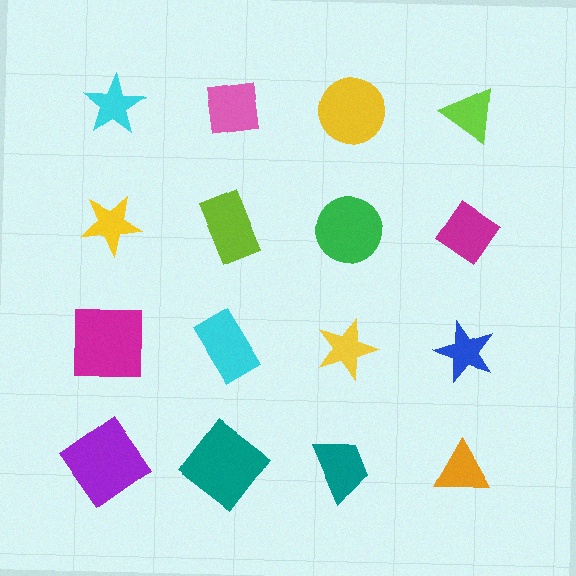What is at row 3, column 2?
A cyan rectangle.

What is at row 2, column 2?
A lime rectangle.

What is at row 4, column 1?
A purple diamond.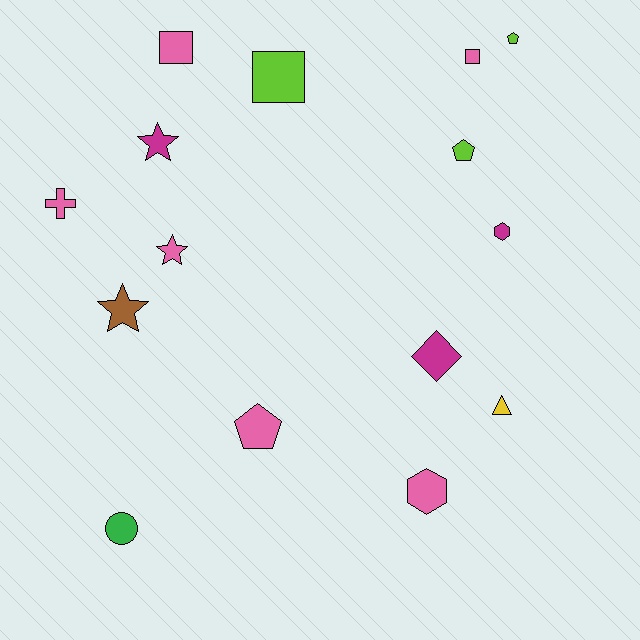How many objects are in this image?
There are 15 objects.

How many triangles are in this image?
There is 1 triangle.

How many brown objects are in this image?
There is 1 brown object.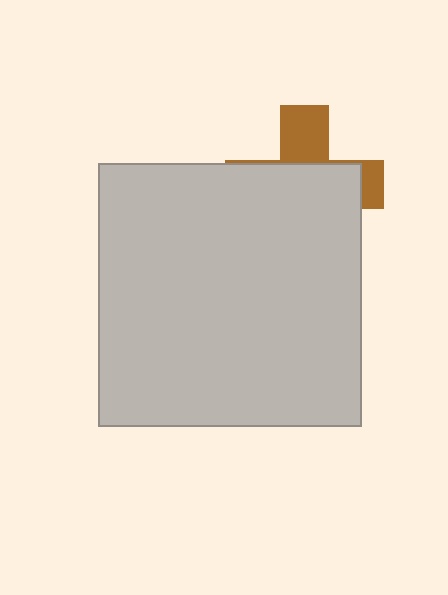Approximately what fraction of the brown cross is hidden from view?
Roughly 67% of the brown cross is hidden behind the light gray square.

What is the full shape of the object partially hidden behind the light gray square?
The partially hidden object is a brown cross.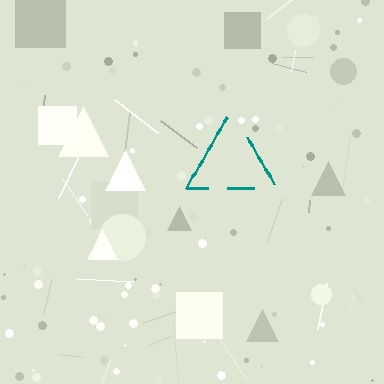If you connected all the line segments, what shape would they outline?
They would outline a triangle.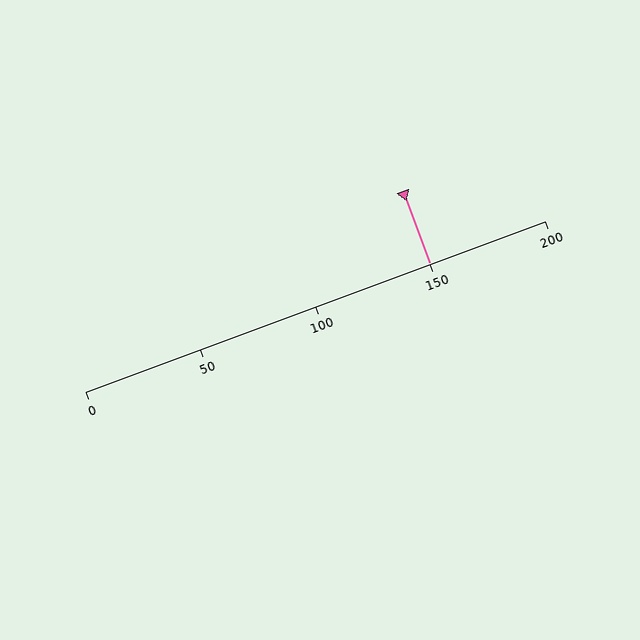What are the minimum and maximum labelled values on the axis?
The axis runs from 0 to 200.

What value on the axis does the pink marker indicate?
The marker indicates approximately 150.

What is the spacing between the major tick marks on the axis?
The major ticks are spaced 50 apart.